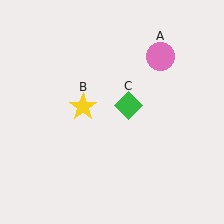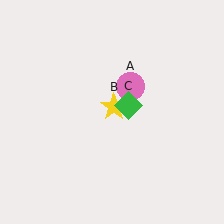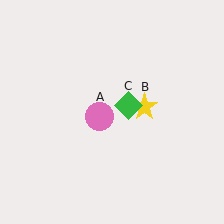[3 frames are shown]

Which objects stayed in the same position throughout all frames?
Green diamond (object C) remained stationary.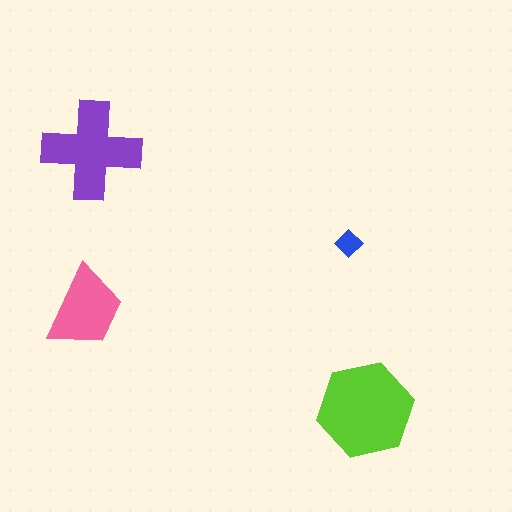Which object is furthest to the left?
The pink trapezoid is leftmost.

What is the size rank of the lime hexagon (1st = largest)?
1st.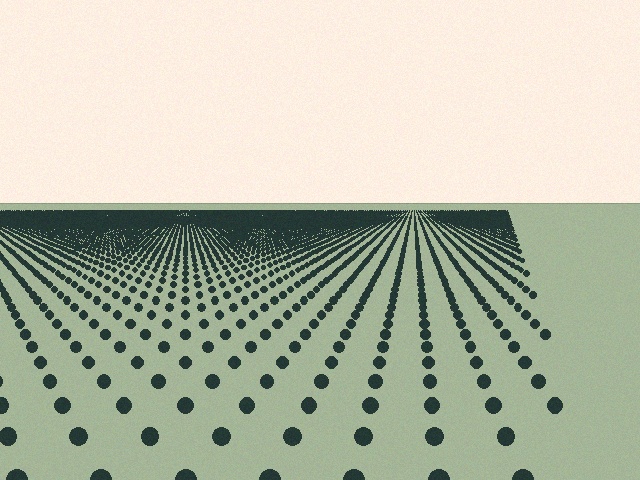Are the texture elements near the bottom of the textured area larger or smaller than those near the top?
Larger. Near the bottom, elements are closer to the viewer and appear at a bigger on-screen size.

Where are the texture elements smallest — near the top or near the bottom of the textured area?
Near the top.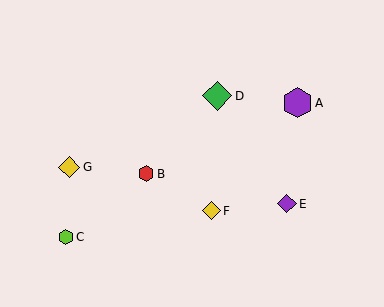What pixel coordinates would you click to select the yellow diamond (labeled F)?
Click at (211, 211) to select the yellow diamond F.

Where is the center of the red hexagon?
The center of the red hexagon is at (146, 174).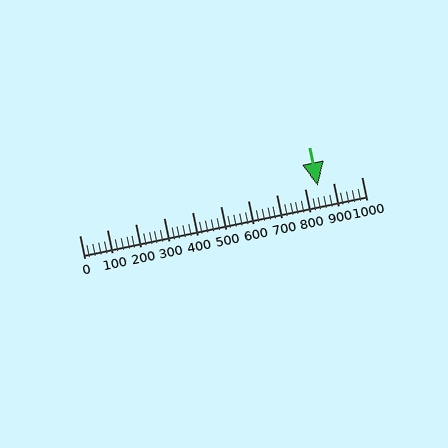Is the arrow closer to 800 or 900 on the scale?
The arrow is closer to 800.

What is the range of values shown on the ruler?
The ruler shows values from 0 to 1000.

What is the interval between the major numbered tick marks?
The major tick marks are spaced 100 units apart.